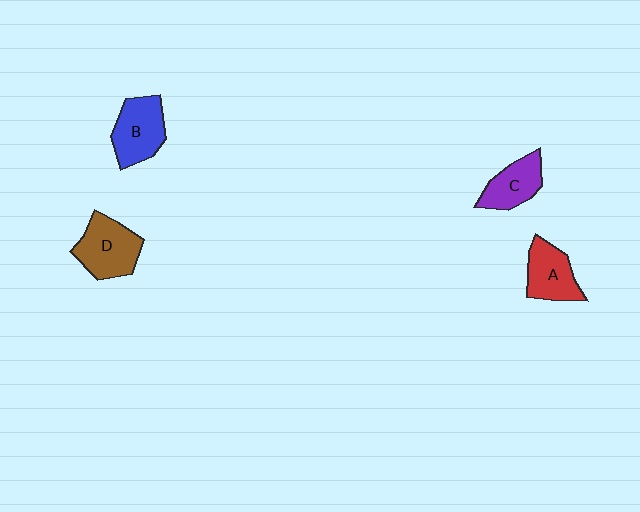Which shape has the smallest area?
Shape C (purple).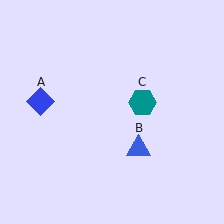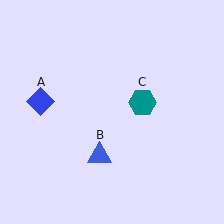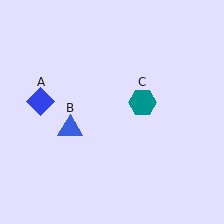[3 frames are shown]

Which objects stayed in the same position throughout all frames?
Blue diamond (object A) and teal hexagon (object C) remained stationary.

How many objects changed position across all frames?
1 object changed position: blue triangle (object B).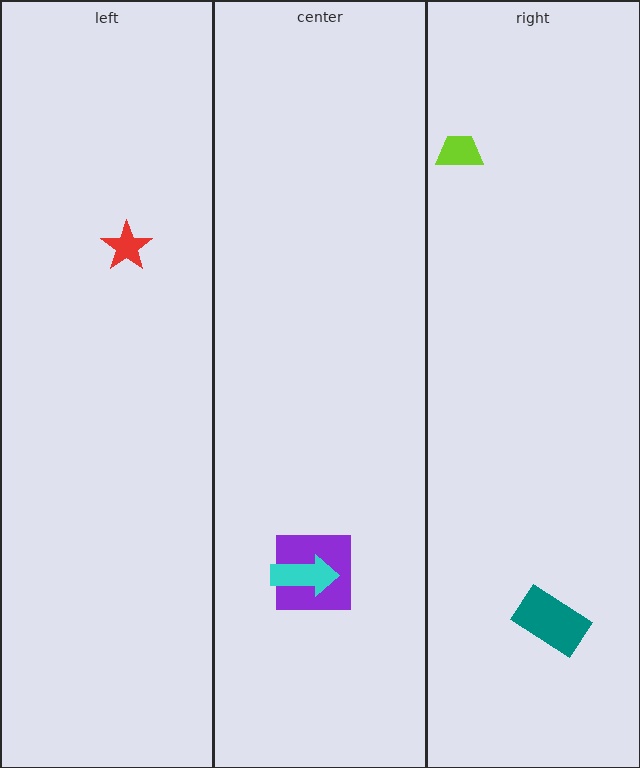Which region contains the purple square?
The center region.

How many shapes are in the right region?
2.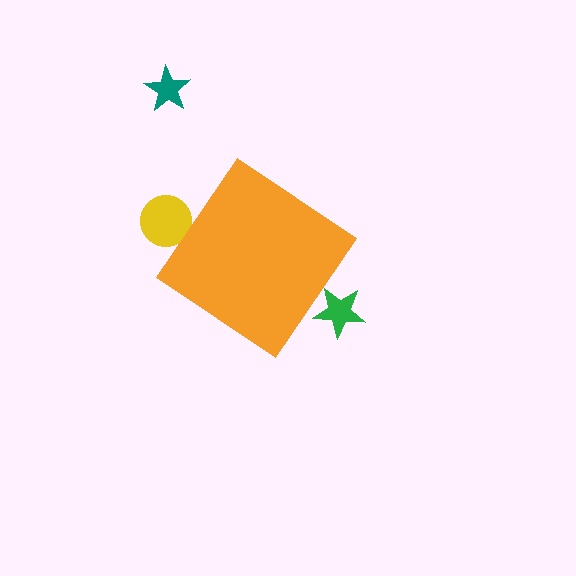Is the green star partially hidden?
Yes, the green star is partially hidden behind the orange diamond.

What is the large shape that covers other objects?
An orange diamond.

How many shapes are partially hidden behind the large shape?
2 shapes are partially hidden.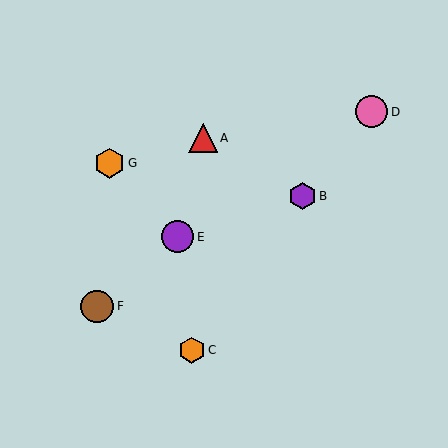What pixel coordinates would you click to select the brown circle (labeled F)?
Click at (97, 306) to select the brown circle F.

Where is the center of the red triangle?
The center of the red triangle is at (203, 138).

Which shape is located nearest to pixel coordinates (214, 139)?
The red triangle (labeled A) at (203, 138) is nearest to that location.